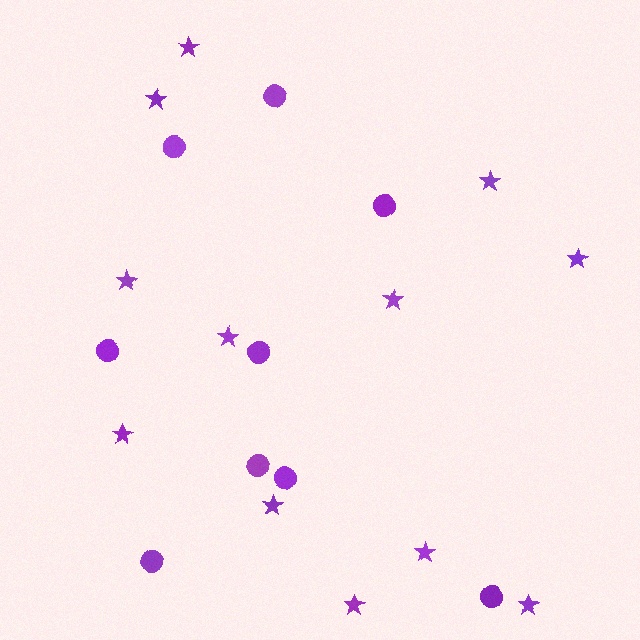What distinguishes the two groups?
There are 2 groups: one group of stars (12) and one group of circles (9).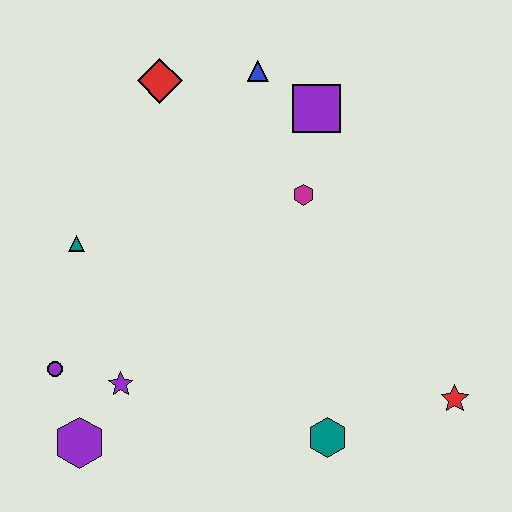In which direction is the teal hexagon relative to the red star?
The teal hexagon is to the left of the red star.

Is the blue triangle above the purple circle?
Yes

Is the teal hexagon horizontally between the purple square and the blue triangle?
No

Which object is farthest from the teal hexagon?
The red diamond is farthest from the teal hexagon.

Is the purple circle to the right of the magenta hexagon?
No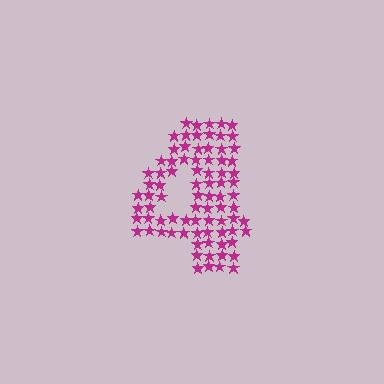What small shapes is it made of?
It is made of small stars.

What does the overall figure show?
The overall figure shows the digit 4.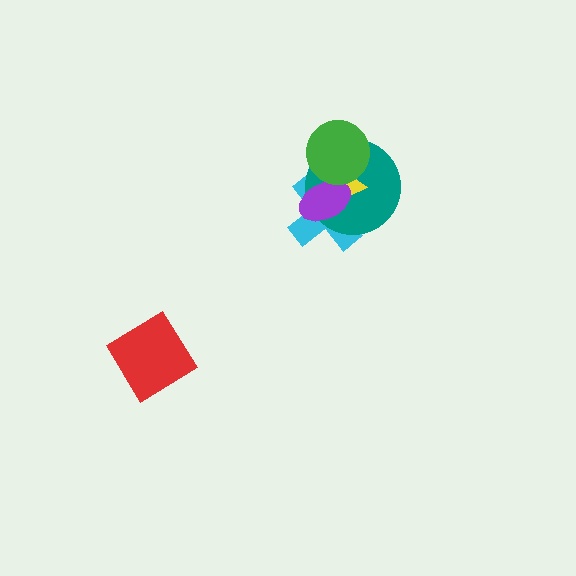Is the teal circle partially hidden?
Yes, it is partially covered by another shape.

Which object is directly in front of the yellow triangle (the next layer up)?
The purple ellipse is directly in front of the yellow triangle.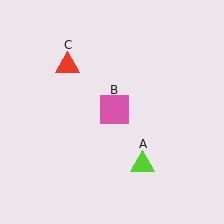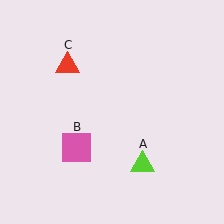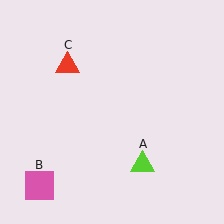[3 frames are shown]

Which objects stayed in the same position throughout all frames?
Lime triangle (object A) and red triangle (object C) remained stationary.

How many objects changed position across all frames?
1 object changed position: pink square (object B).